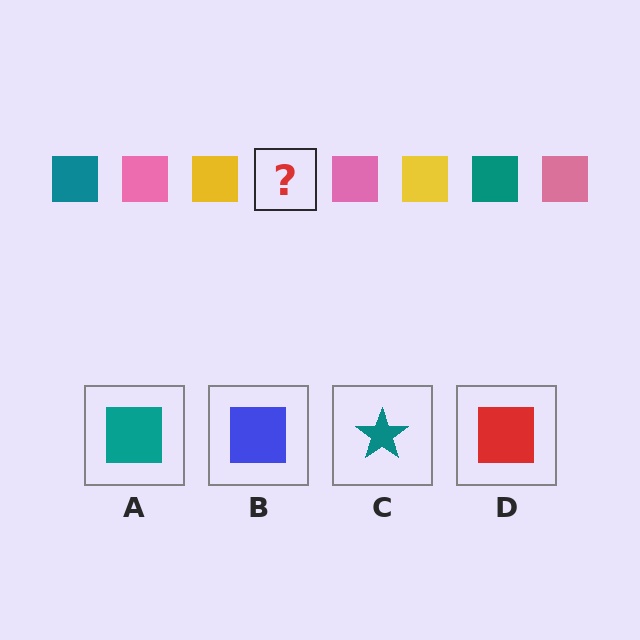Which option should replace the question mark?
Option A.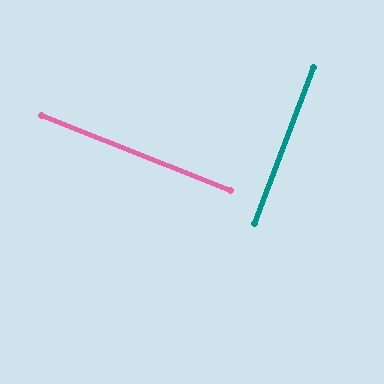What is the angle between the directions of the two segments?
Approximately 89 degrees.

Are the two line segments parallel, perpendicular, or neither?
Perpendicular — they meet at approximately 89°.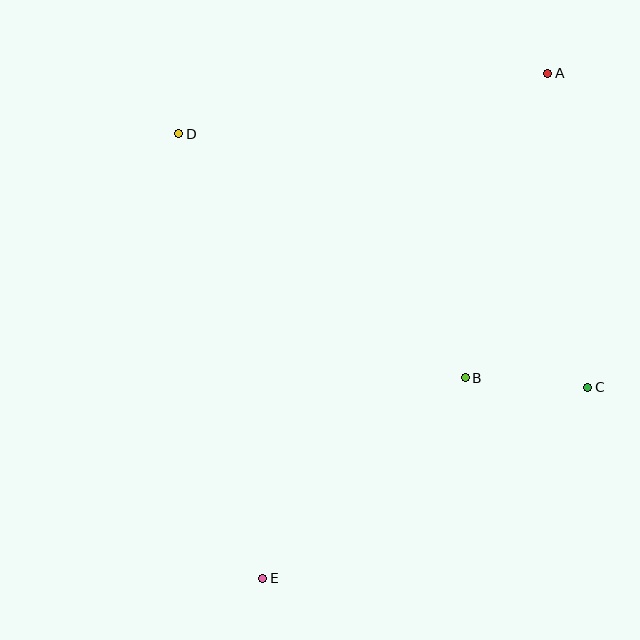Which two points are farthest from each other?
Points A and E are farthest from each other.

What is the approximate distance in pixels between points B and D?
The distance between B and D is approximately 376 pixels.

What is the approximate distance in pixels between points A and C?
The distance between A and C is approximately 316 pixels.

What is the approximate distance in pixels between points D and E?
The distance between D and E is approximately 453 pixels.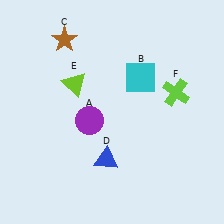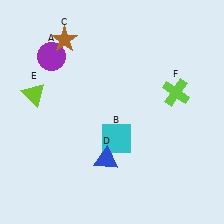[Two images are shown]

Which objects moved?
The objects that moved are: the purple circle (A), the cyan square (B), the lime triangle (E).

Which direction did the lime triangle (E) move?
The lime triangle (E) moved left.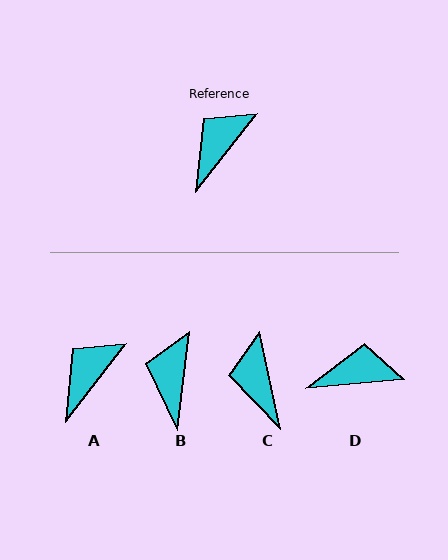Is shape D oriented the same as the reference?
No, it is off by about 47 degrees.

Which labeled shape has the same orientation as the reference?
A.